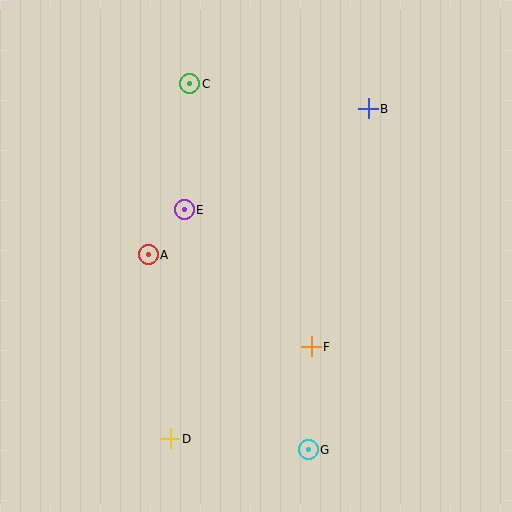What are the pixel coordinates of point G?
Point G is at (308, 450).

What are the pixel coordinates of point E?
Point E is at (184, 210).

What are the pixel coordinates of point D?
Point D is at (170, 439).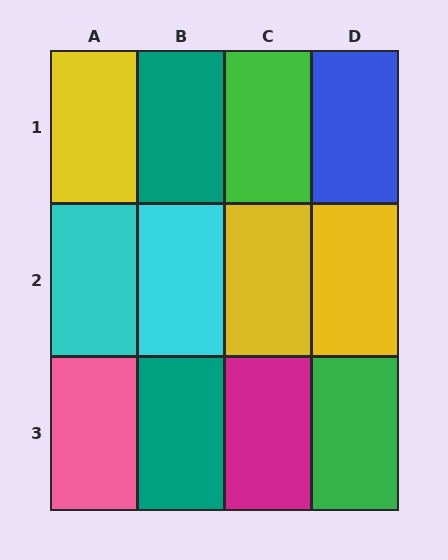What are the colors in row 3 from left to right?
Pink, teal, magenta, green.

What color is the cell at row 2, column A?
Cyan.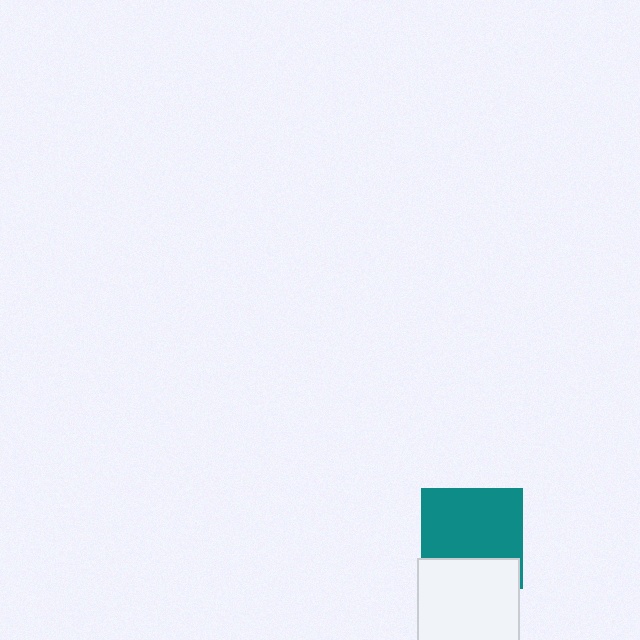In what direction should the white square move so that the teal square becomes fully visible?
The white square should move down. That is the shortest direction to clear the overlap and leave the teal square fully visible.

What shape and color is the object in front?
The object in front is a white square.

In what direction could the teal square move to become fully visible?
The teal square could move up. That would shift it out from behind the white square entirely.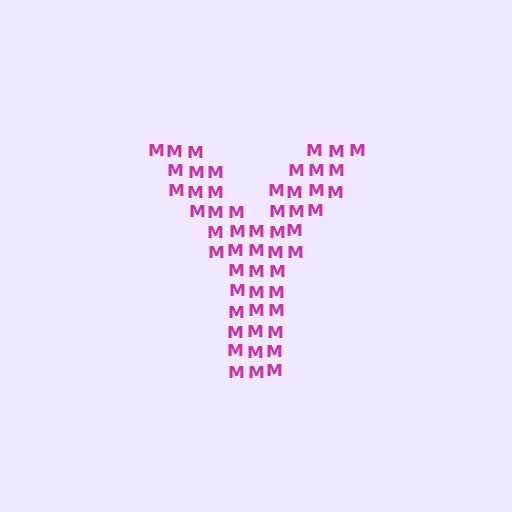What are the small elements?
The small elements are letter M's.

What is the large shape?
The large shape is the letter Y.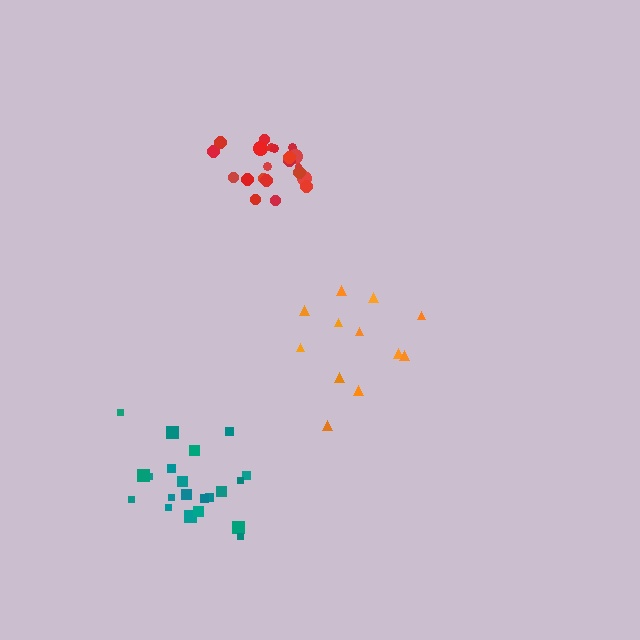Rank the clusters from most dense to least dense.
red, teal, orange.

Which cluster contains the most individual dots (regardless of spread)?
Teal (21).